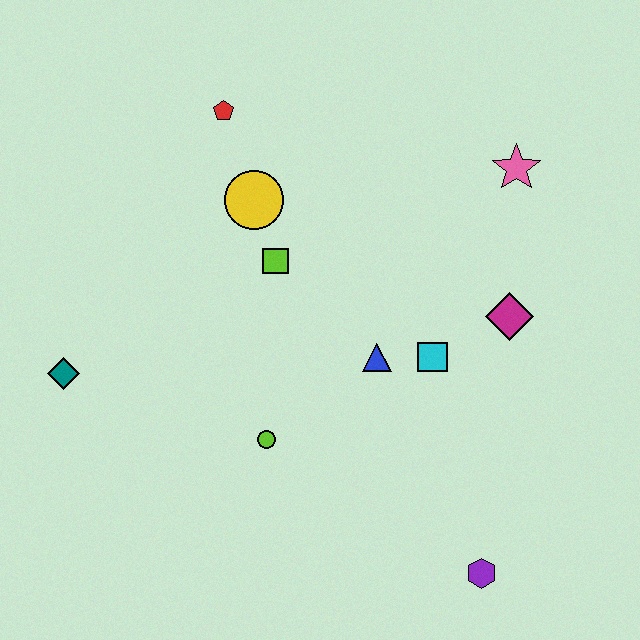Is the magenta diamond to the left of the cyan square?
No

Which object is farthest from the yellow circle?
The purple hexagon is farthest from the yellow circle.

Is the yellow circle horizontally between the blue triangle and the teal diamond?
Yes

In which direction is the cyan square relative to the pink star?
The cyan square is below the pink star.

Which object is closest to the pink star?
The magenta diamond is closest to the pink star.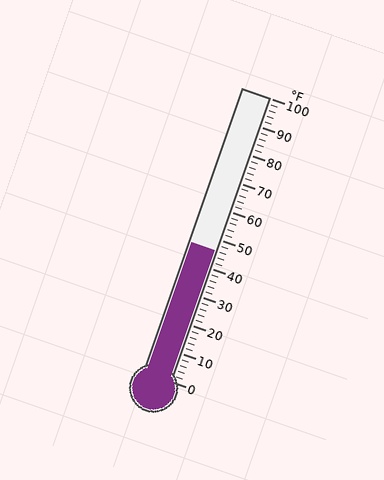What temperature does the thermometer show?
The thermometer shows approximately 46°F.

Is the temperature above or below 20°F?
The temperature is above 20°F.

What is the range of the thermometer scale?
The thermometer scale ranges from 0°F to 100°F.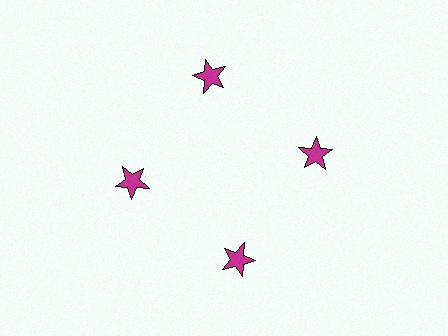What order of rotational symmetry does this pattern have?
This pattern has 4-fold rotational symmetry.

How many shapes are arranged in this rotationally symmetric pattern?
There are 4 shapes, arranged in 4 groups of 1.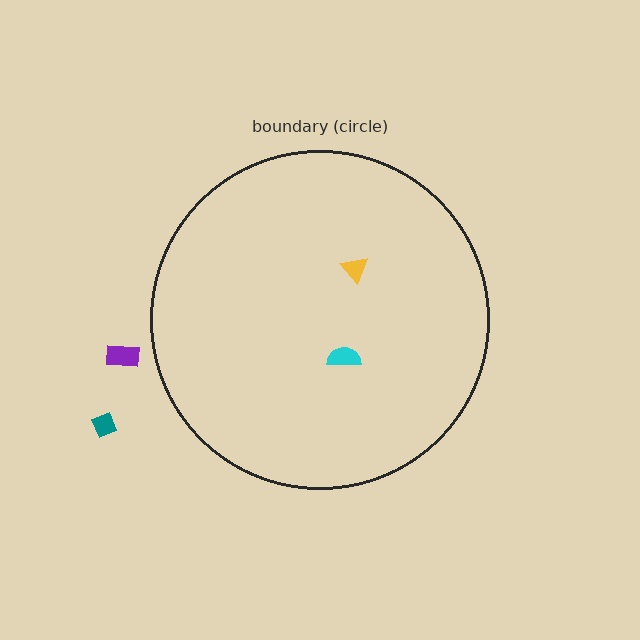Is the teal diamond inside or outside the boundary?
Outside.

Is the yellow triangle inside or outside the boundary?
Inside.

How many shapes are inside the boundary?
2 inside, 2 outside.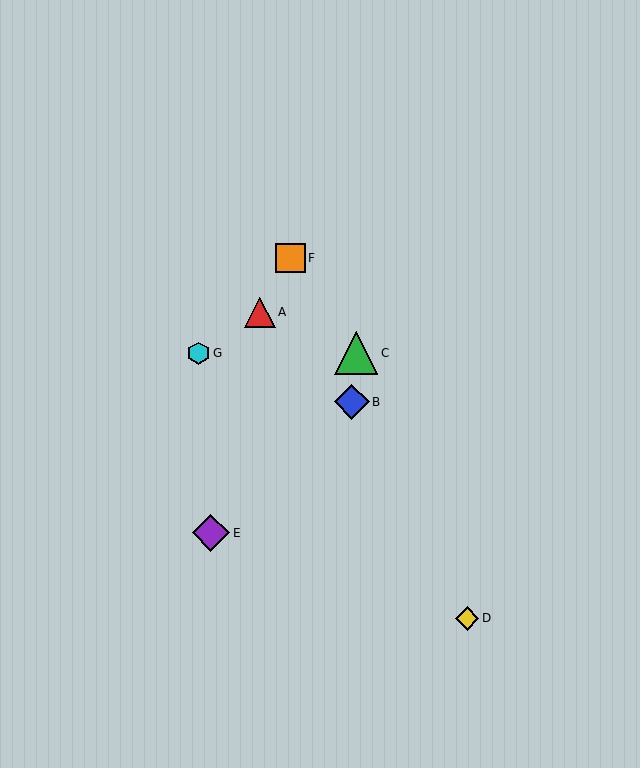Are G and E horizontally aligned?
No, G is at y≈353 and E is at y≈533.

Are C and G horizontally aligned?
Yes, both are at y≈353.